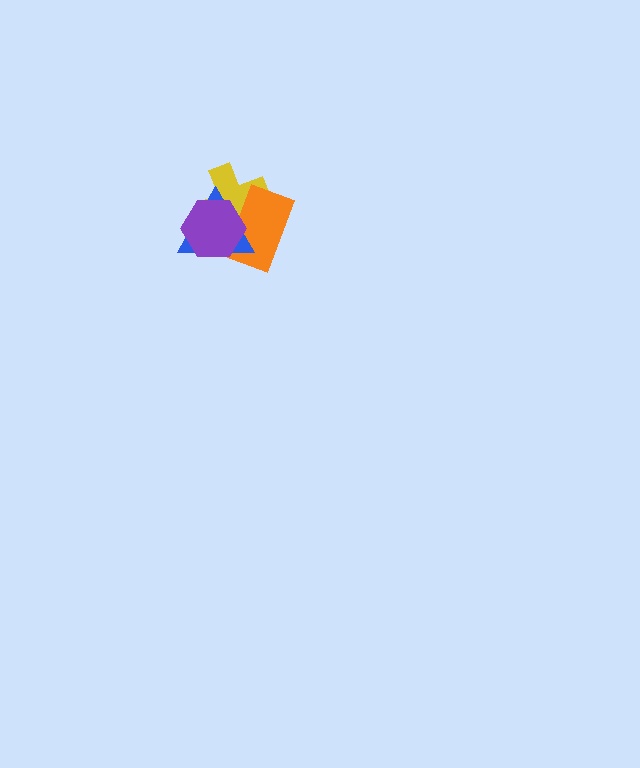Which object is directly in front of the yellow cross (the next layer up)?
The orange rectangle is directly in front of the yellow cross.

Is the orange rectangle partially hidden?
Yes, it is partially covered by another shape.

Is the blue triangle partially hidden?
Yes, it is partially covered by another shape.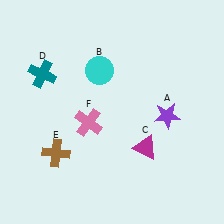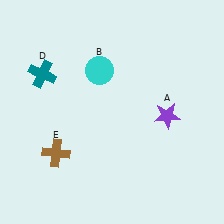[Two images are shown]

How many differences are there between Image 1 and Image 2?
There are 2 differences between the two images.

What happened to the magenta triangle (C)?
The magenta triangle (C) was removed in Image 2. It was in the bottom-right area of Image 1.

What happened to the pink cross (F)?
The pink cross (F) was removed in Image 2. It was in the bottom-left area of Image 1.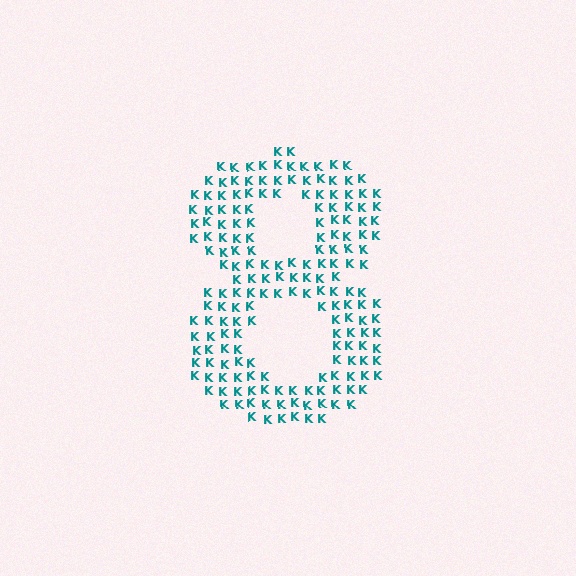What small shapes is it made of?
It is made of small letter K's.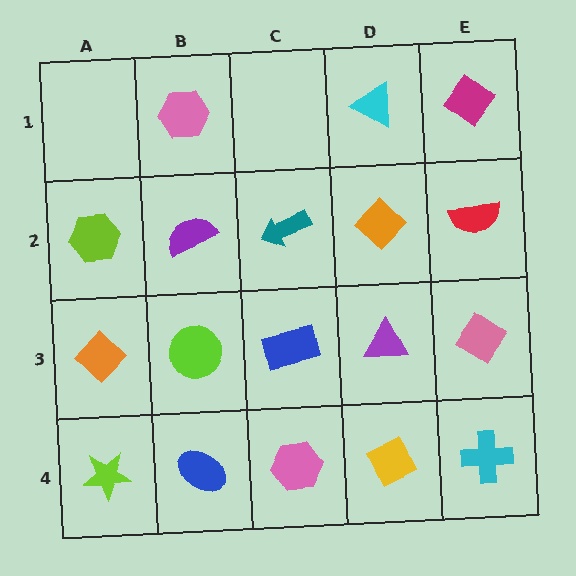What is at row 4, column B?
A blue ellipse.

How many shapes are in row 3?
5 shapes.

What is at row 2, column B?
A purple semicircle.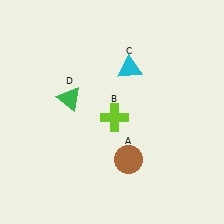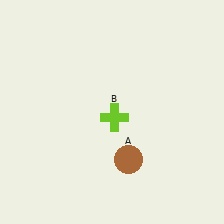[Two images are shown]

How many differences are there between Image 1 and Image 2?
There are 2 differences between the two images.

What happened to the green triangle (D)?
The green triangle (D) was removed in Image 2. It was in the top-left area of Image 1.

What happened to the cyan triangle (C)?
The cyan triangle (C) was removed in Image 2. It was in the top-right area of Image 1.